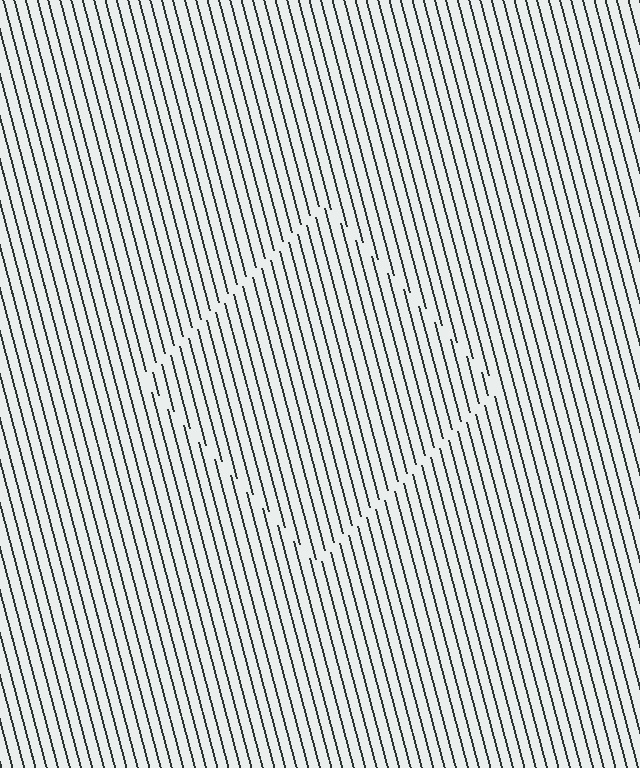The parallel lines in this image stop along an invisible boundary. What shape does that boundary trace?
An illusory square. The interior of the shape contains the same grating, shifted by half a period — the contour is defined by the phase discontinuity where line-ends from the inner and outer gratings abut.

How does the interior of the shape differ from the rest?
The interior of the shape contains the same grating, shifted by half a period — the contour is defined by the phase discontinuity where line-ends from the inner and outer gratings abut.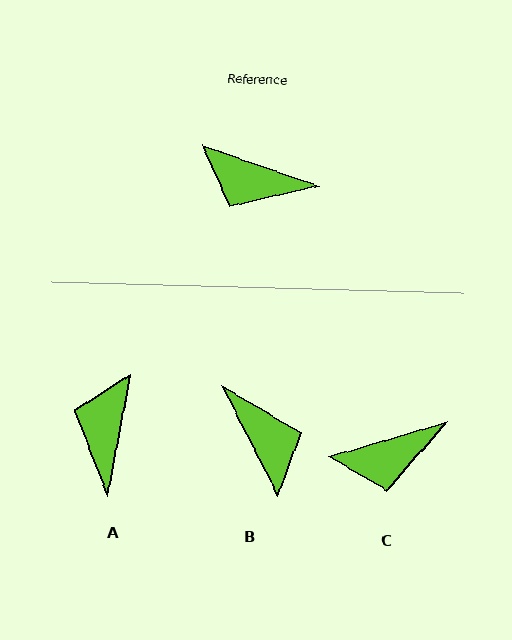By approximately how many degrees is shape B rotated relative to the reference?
Approximately 136 degrees counter-clockwise.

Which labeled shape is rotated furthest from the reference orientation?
B, about 136 degrees away.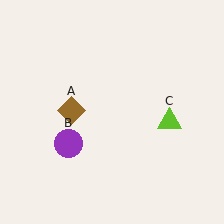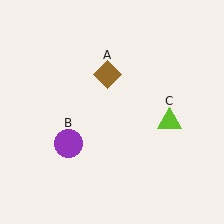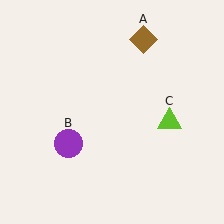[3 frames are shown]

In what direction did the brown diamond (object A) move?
The brown diamond (object A) moved up and to the right.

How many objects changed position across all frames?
1 object changed position: brown diamond (object A).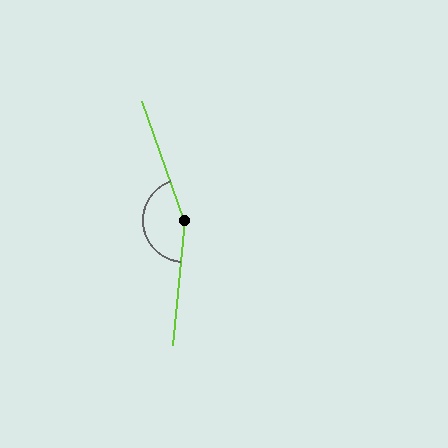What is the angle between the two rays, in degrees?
Approximately 155 degrees.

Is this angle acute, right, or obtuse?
It is obtuse.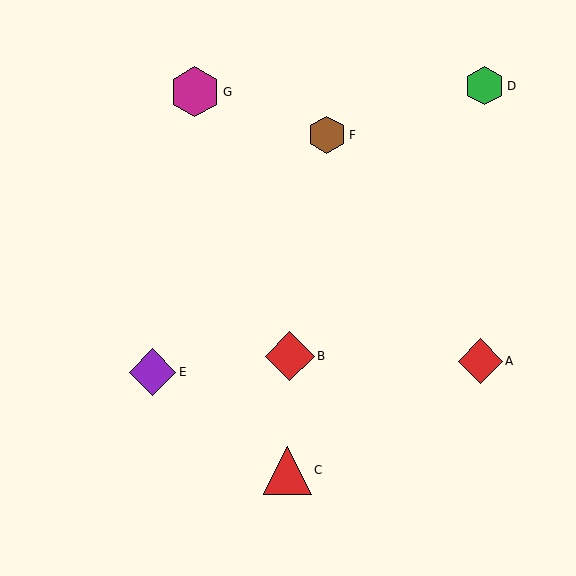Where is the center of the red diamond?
The center of the red diamond is at (290, 356).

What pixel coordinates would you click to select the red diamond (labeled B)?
Click at (290, 356) to select the red diamond B.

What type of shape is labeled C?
Shape C is a red triangle.